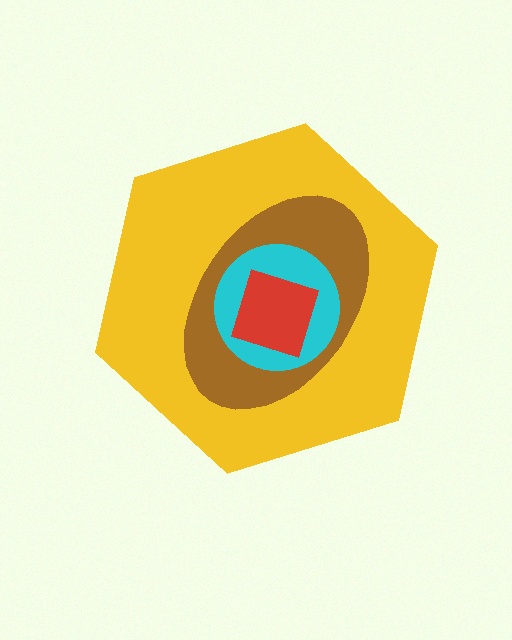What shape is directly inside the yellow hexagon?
The brown ellipse.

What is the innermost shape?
The red diamond.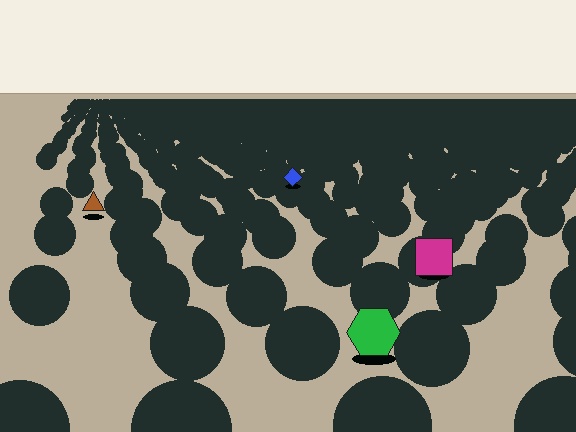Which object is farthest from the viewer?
The blue diamond is farthest from the viewer. It appears smaller and the ground texture around it is denser.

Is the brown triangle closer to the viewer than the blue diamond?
Yes. The brown triangle is closer — you can tell from the texture gradient: the ground texture is coarser near it.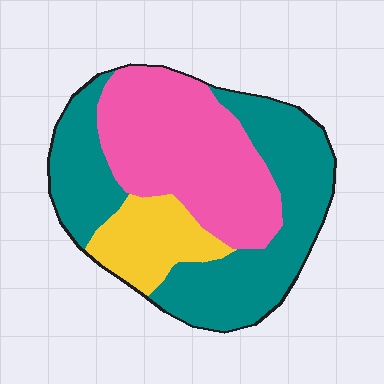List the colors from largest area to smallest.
From largest to smallest: teal, pink, yellow.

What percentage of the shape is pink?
Pink covers roughly 40% of the shape.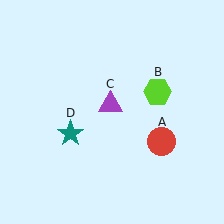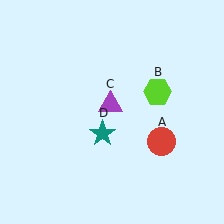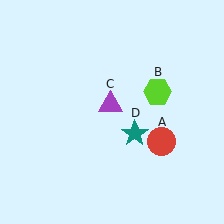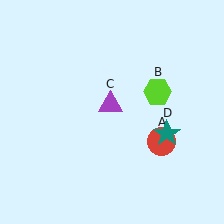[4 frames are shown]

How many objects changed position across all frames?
1 object changed position: teal star (object D).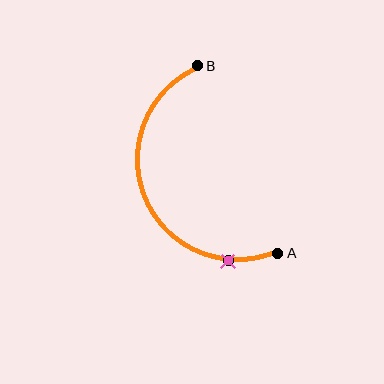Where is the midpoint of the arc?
The arc midpoint is the point on the curve farthest from the straight line joining A and B. It sits to the left of that line.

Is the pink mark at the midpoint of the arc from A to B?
No. The pink mark lies on the arc but is closer to endpoint A. The arc midpoint would be at the point on the curve equidistant along the arc from both A and B.